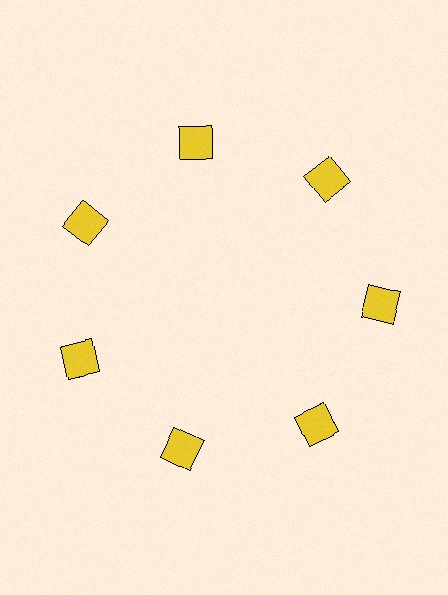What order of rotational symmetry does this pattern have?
This pattern has 7-fold rotational symmetry.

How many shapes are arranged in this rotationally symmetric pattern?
There are 7 shapes, arranged in 7 groups of 1.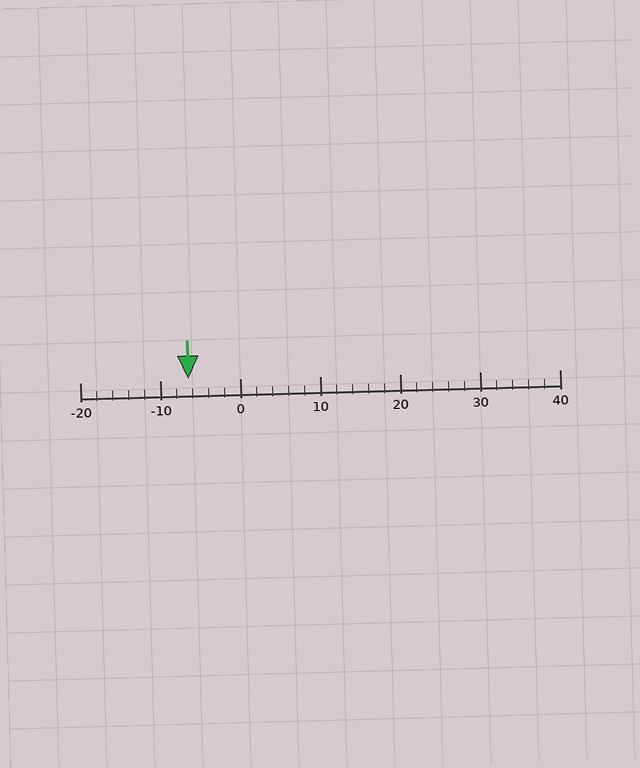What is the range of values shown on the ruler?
The ruler shows values from -20 to 40.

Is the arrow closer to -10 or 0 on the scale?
The arrow is closer to -10.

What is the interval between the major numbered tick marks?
The major tick marks are spaced 10 units apart.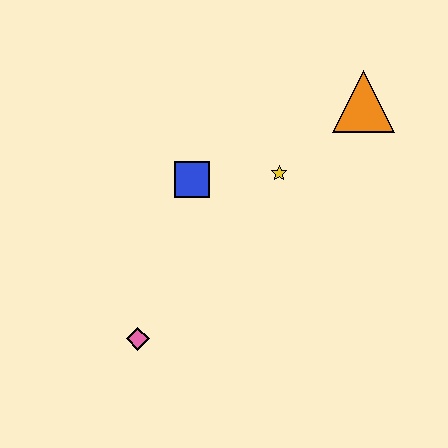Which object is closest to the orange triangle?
The yellow star is closest to the orange triangle.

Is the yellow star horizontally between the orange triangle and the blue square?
Yes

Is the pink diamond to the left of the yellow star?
Yes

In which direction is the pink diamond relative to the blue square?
The pink diamond is below the blue square.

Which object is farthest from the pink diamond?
The orange triangle is farthest from the pink diamond.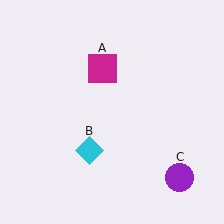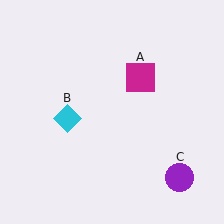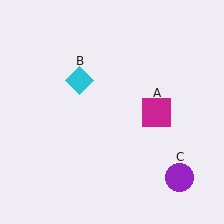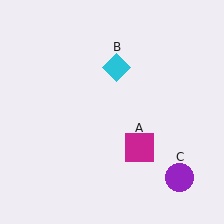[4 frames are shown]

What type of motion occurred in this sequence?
The magenta square (object A), cyan diamond (object B) rotated clockwise around the center of the scene.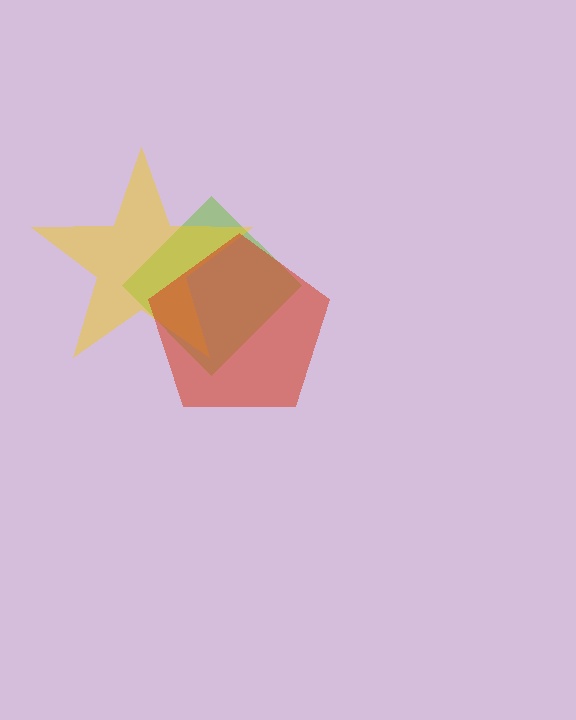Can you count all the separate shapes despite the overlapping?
Yes, there are 3 separate shapes.